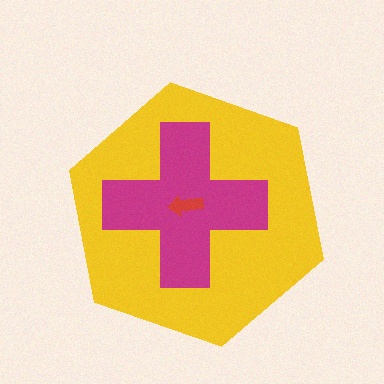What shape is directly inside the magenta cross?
The red arrow.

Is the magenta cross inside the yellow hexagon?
Yes.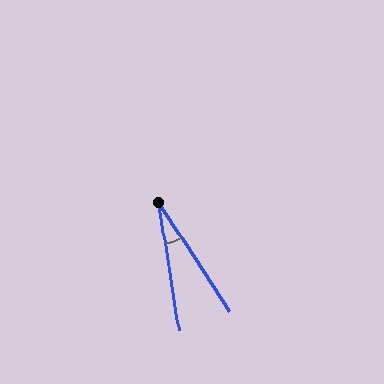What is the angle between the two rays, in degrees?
Approximately 24 degrees.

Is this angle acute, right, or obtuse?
It is acute.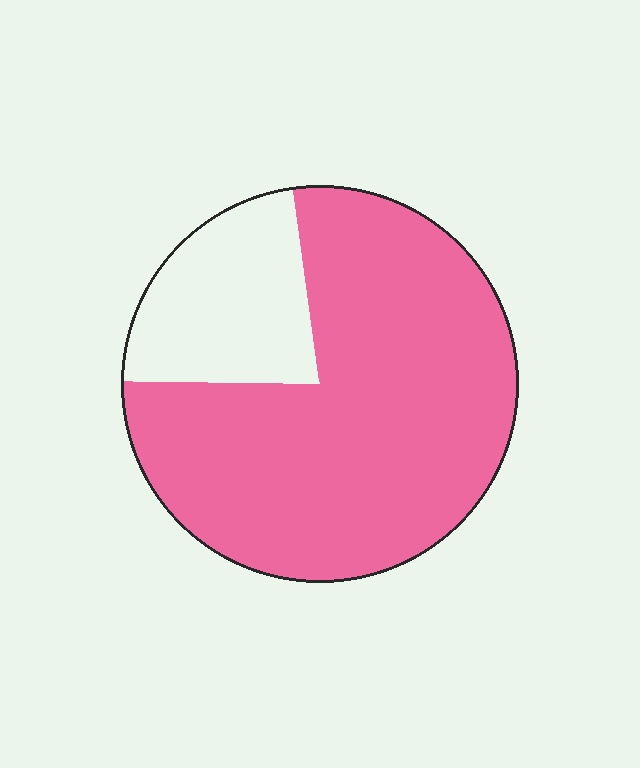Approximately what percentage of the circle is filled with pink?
Approximately 75%.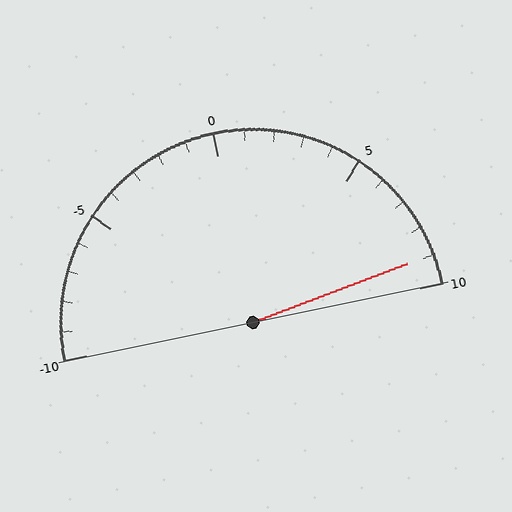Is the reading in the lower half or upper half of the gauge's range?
The reading is in the upper half of the range (-10 to 10).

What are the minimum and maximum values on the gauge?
The gauge ranges from -10 to 10.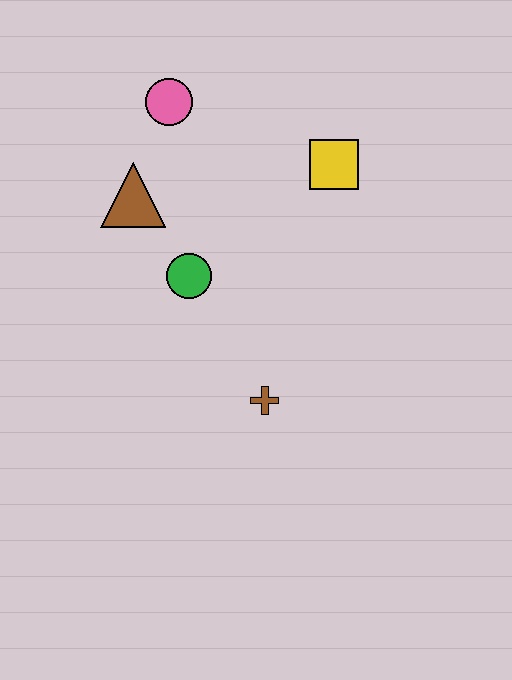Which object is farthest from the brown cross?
The pink circle is farthest from the brown cross.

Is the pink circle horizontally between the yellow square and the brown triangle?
Yes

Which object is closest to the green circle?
The brown triangle is closest to the green circle.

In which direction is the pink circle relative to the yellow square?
The pink circle is to the left of the yellow square.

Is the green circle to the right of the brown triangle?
Yes